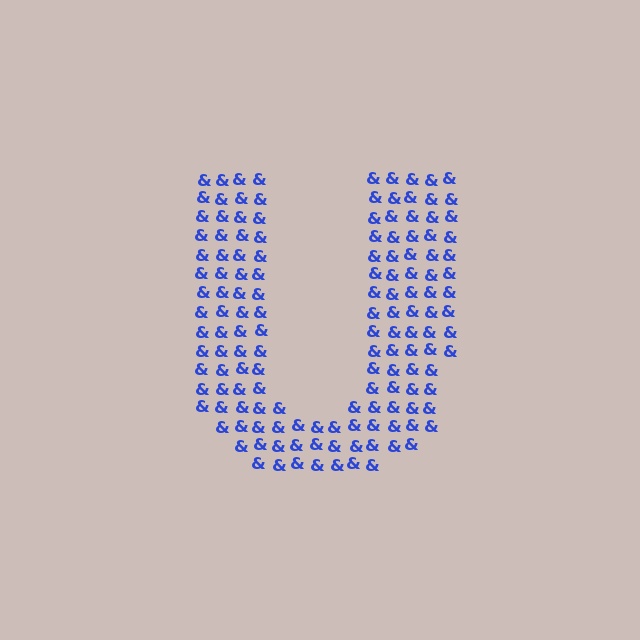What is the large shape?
The large shape is the letter U.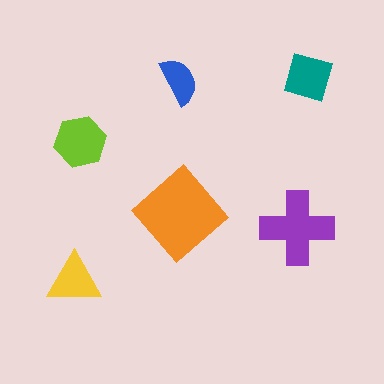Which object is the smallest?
The blue semicircle.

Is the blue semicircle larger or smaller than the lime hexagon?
Smaller.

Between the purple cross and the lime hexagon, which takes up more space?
The purple cross.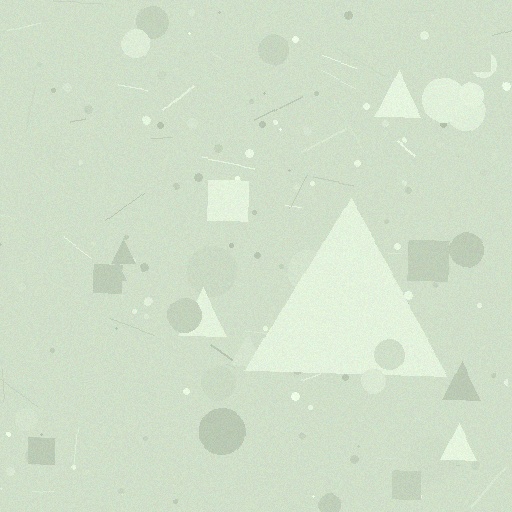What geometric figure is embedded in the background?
A triangle is embedded in the background.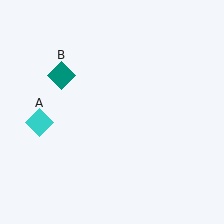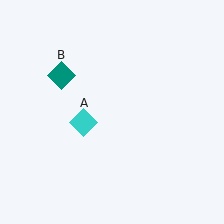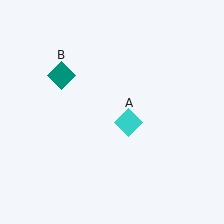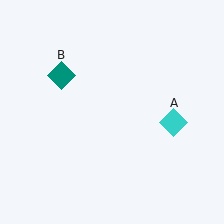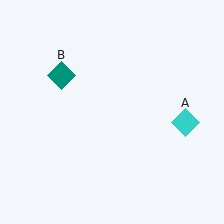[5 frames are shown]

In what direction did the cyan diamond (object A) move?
The cyan diamond (object A) moved right.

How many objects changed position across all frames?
1 object changed position: cyan diamond (object A).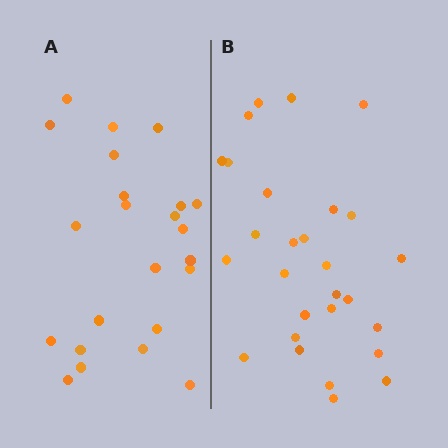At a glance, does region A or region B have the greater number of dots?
Region B (the right region) has more dots.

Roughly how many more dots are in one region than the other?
Region B has about 5 more dots than region A.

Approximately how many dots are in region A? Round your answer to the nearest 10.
About 20 dots. (The exact count is 23, which rounds to 20.)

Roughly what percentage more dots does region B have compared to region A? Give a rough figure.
About 20% more.